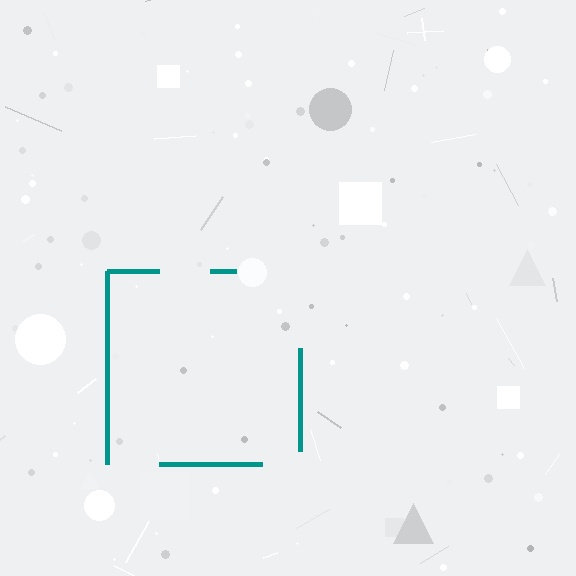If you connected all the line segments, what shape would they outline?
They would outline a square.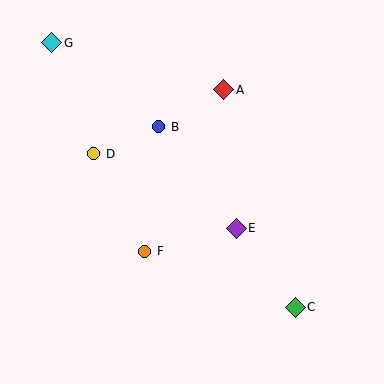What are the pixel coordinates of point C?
Point C is at (295, 307).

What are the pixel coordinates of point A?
Point A is at (224, 90).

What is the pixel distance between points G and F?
The distance between G and F is 228 pixels.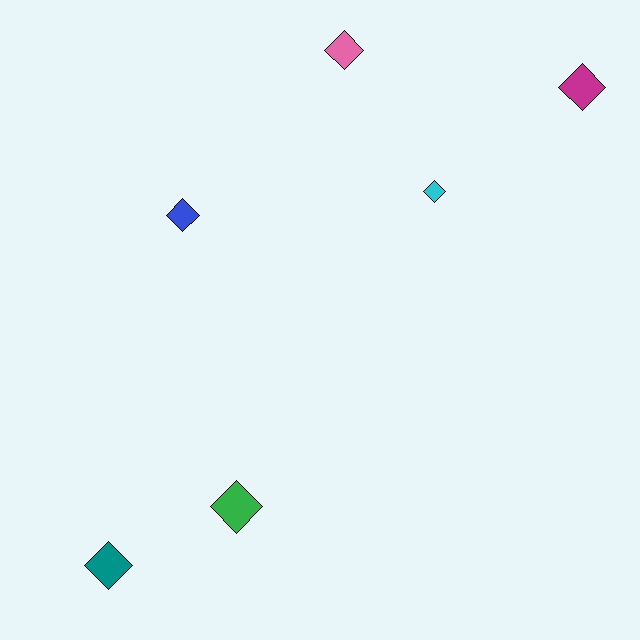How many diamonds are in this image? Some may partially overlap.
There are 6 diamonds.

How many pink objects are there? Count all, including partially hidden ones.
There is 1 pink object.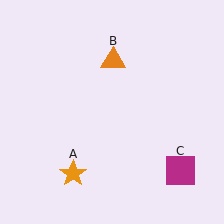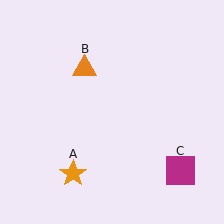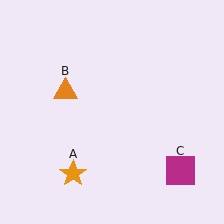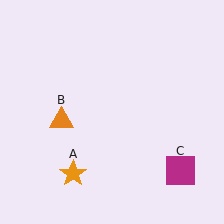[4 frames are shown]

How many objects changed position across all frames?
1 object changed position: orange triangle (object B).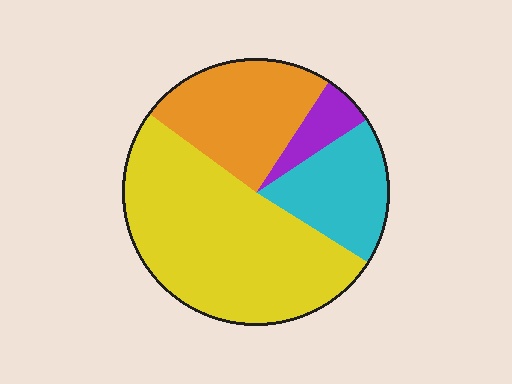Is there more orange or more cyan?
Orange.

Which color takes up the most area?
Yellow, at roughly 50%.